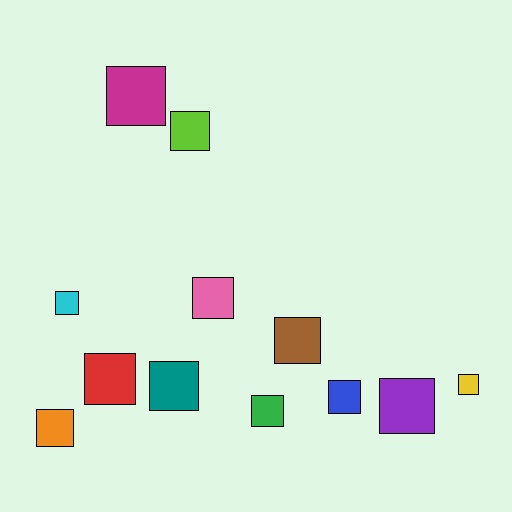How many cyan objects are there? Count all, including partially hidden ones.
There is 1 cyan object.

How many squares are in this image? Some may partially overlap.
There are 12 squares.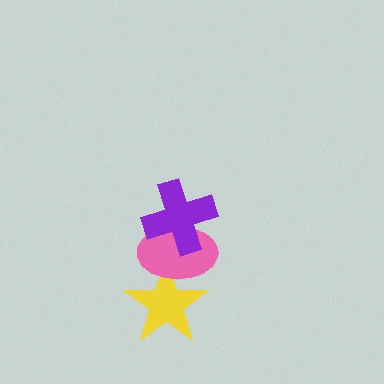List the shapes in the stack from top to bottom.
From top to bottom: the purple cross, the pink ellipse, the yellow star.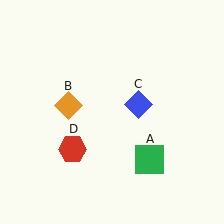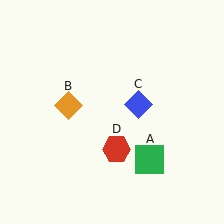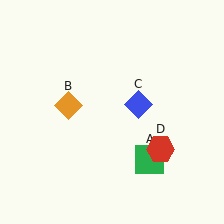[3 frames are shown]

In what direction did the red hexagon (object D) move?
The red hexagon (object D) moved right.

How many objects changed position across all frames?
1 object changed position: red hexagon (object D).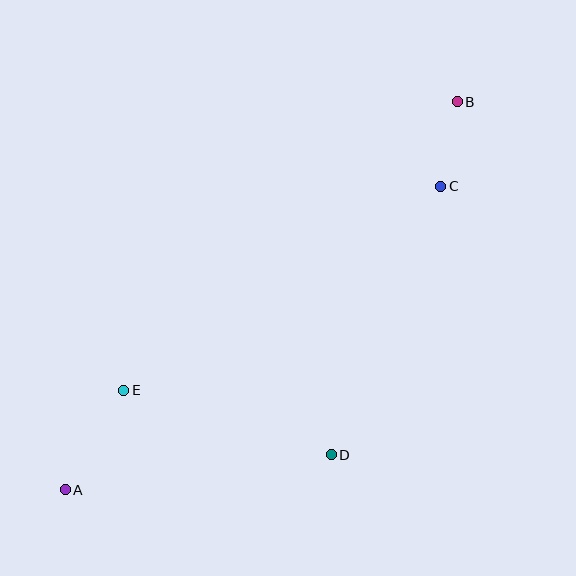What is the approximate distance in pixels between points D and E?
The distance between D and E is approximately 218 pixels.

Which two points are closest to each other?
Points B and C are closest to each other.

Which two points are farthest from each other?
Points A and B are farthest from each other.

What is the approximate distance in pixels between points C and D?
The distance between C and D is approximately 290 pixels.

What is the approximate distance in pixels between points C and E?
The distance between C and E is approximately 377 pixels.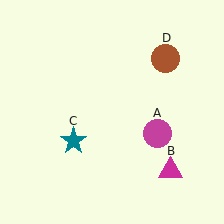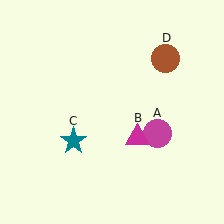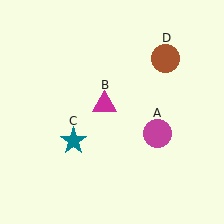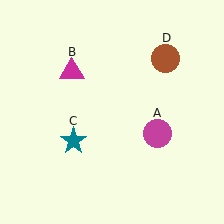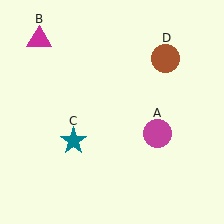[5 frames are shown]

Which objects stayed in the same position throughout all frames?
Magenta circle (object A) and teal star (object C) and brown circle (object D) remained stationary.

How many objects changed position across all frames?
1 object changed position: magenta triangle (object B).